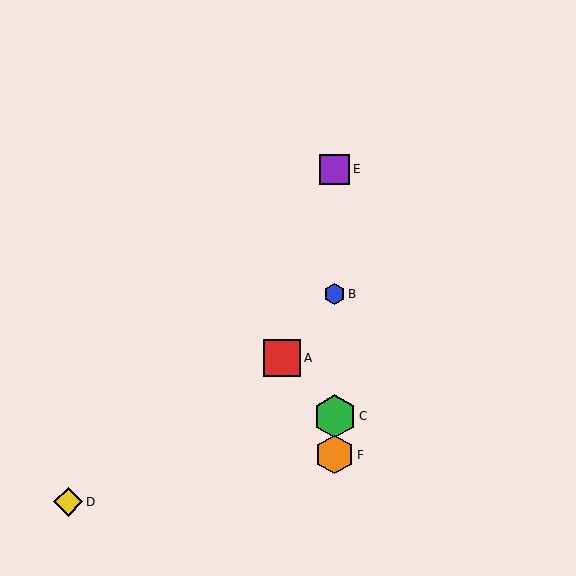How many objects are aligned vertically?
4 objects (B, C, E, F) are aligned vertically.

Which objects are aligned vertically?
Objects B, C, E, F are aligned vertically.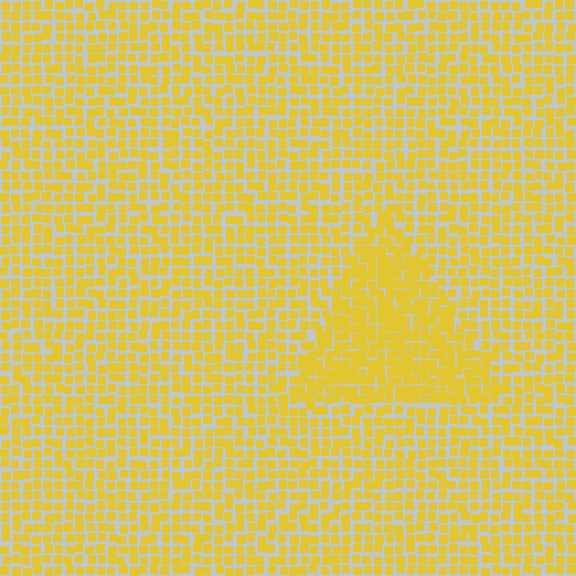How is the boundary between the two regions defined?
The boundary is defined by a change in element density (approximately 1.5x ratio). All elements are the same color, size, and shape.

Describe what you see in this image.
The image contains small yellow elements arranged at two different densities. A triangle-shaped region is visible where the elements are more densely packed than the surrounding area.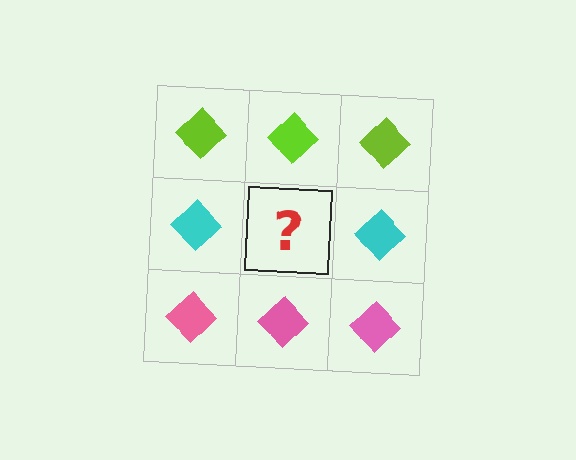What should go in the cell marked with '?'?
The missing cell should contain a cyan diamond.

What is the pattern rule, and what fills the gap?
The rule is that each row has a consistent color. The gap should be filled with a cyan diamond.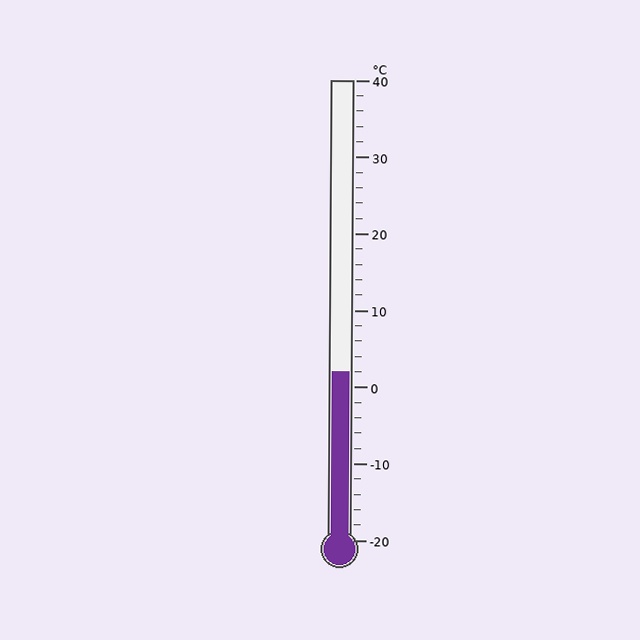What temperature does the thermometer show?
The thermometer shows approximately 2°C.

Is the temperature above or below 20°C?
The temperature is below 20°C.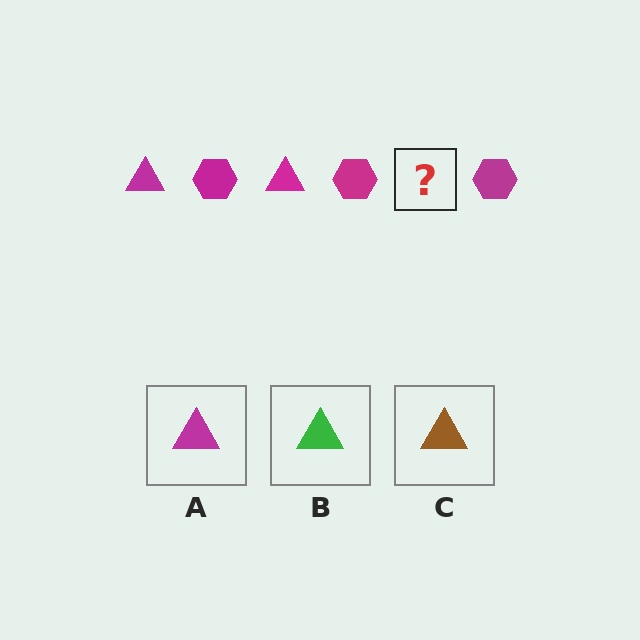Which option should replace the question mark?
Option A.